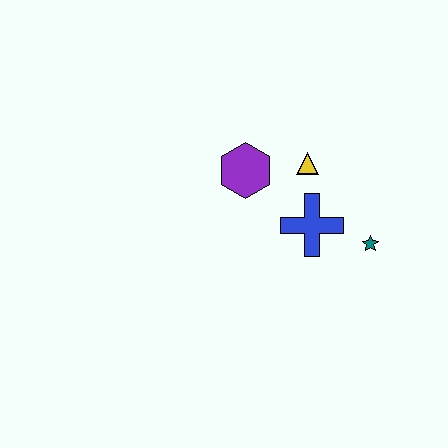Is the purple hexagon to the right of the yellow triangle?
No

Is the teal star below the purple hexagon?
Yes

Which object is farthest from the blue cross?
The purple hexagon is farthest from the blue cross.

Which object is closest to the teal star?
The blue cross is closest to the teal star.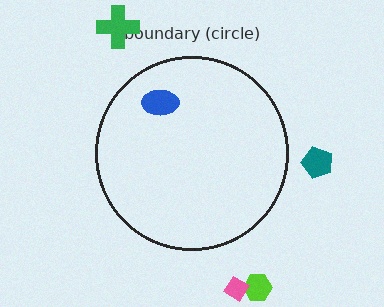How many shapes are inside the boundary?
1 inside, 4 outside.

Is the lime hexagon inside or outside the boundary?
Outside.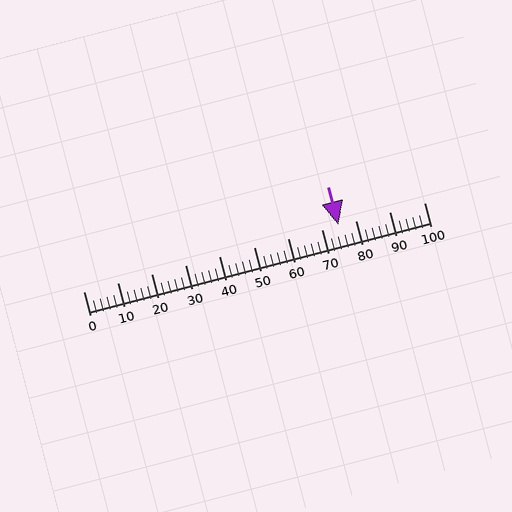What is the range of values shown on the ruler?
The ruler shows values from 0 to 100.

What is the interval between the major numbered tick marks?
The major tick marks are spaced 10 units apart.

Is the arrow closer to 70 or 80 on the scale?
The arrow is closer to 70.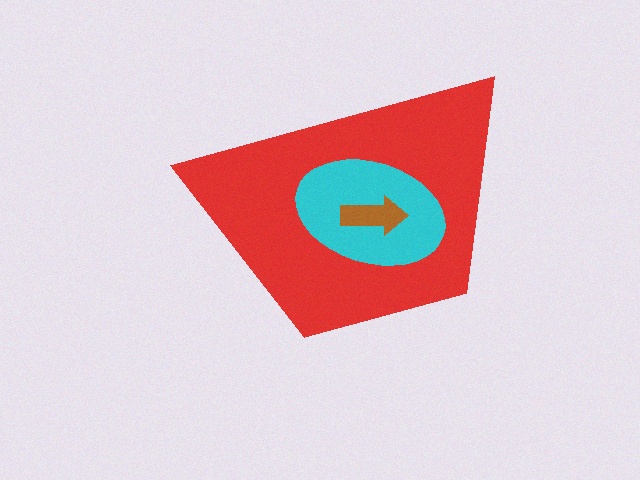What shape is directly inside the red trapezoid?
The cyan ellipse.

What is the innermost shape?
The brown arrow.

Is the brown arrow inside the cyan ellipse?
Yes.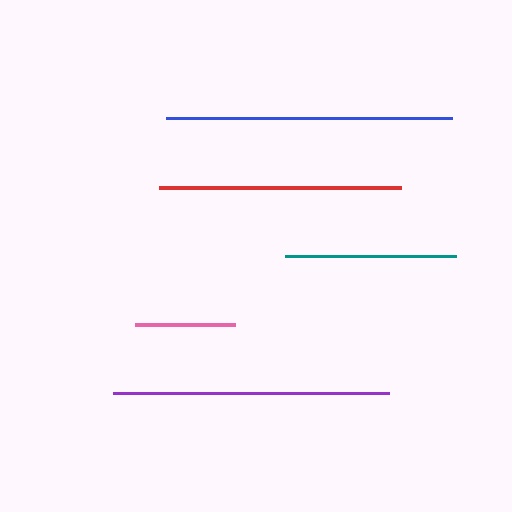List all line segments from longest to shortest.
From longest to shortest: blue, purple, red, teal, pink.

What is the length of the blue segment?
The blue segment is approximately 286 pixels long.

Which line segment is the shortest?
The pink line is the shortest at approximately 100 pixels.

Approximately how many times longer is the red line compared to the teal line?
The red line is approximately 1.4 times the length of the teal line.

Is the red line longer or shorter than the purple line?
The purple line is longer than the red line.